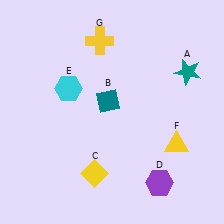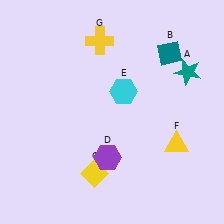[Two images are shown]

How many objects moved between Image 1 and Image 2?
3 objects moved between the two images.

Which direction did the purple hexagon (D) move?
The purple hexagon (D) moved left.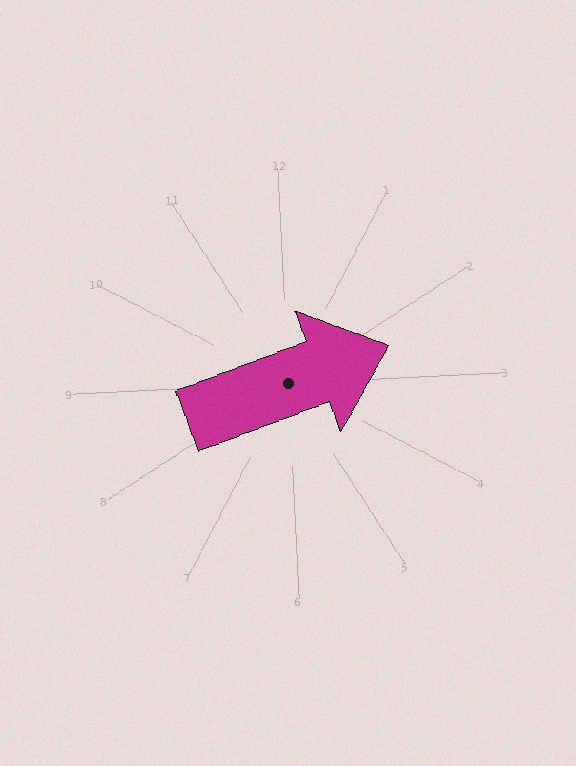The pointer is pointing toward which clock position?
Roughly 2 o'clock.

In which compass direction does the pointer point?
East.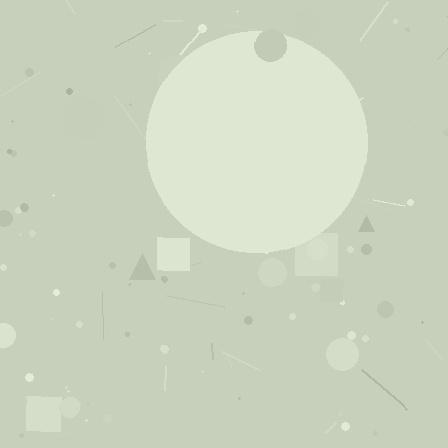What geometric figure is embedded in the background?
A circle is embedded in the background.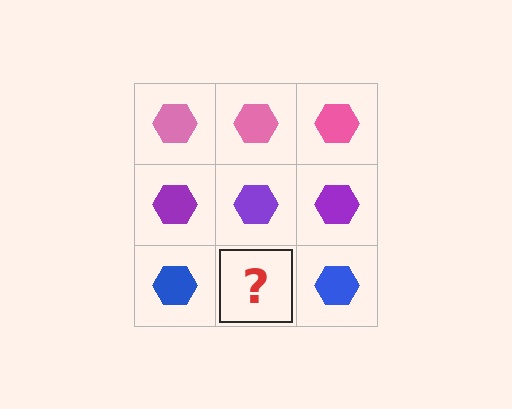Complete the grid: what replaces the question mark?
The question mark should be replaced with a blue hexagon.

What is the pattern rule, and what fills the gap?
The rule is that each row has a consistent color. The gap should be filled with a blue hexagon.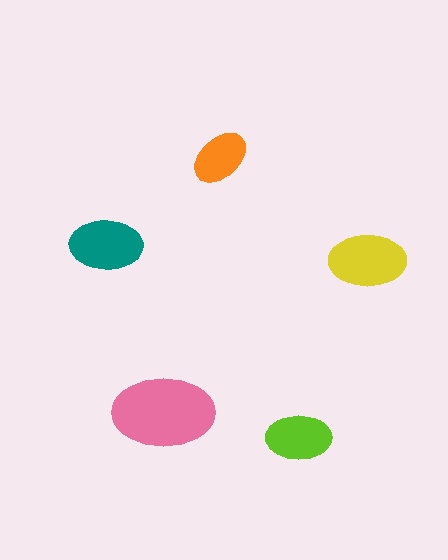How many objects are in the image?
There are 5 objects in the image.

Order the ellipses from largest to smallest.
the pink one, the yellow one, the teal one, the lime one, the orange one.